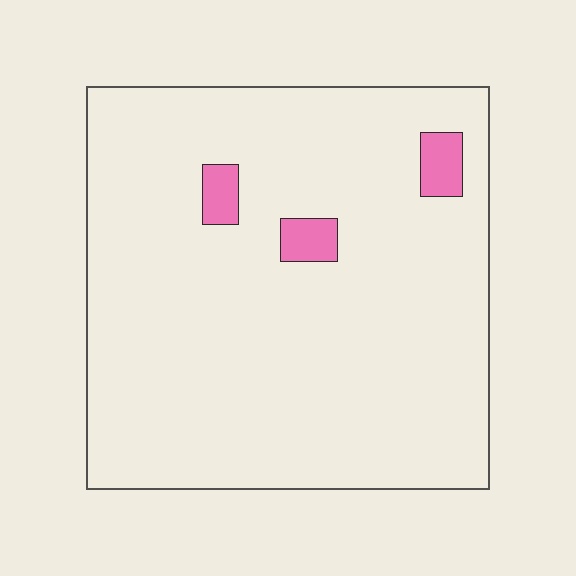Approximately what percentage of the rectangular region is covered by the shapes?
Approximately 5%.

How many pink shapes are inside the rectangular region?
3.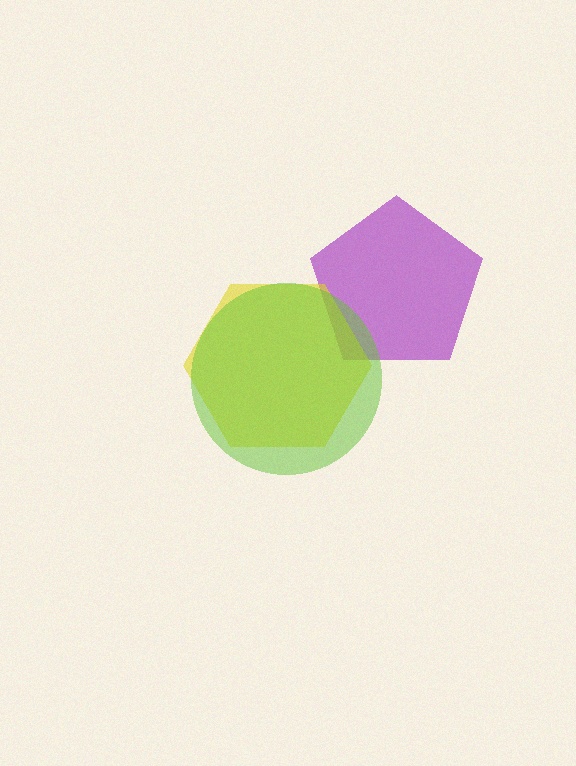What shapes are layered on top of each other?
The layered shapes are: a purple pentagon, a yellow hexagon, a lime circle.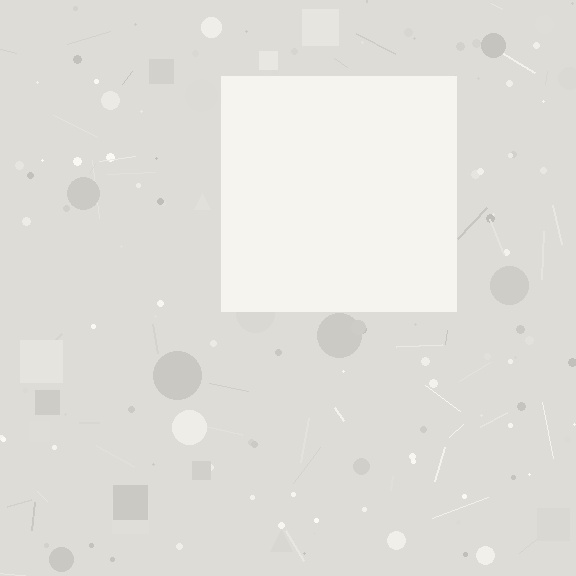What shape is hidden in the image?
A square is hidden in the image.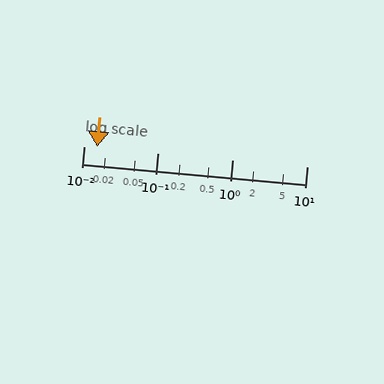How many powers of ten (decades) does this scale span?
The scale spans 3 decades, from 0.01 to 10.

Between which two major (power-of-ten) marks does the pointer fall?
The pointer is between 0.01 and 0.1.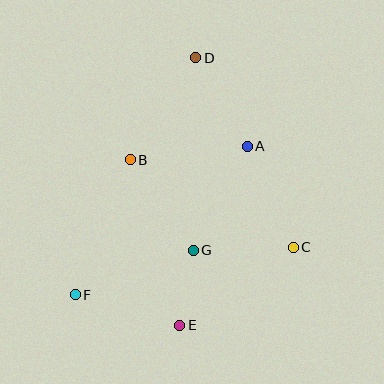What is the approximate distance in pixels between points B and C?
The distance between B and C is approximately 185 pixels.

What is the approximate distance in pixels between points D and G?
The distance between D and G is approximately 192 pixels.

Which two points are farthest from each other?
Points D and E are farthest from each other.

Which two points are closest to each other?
Points E and G are closest to each other.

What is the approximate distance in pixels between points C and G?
The distance between C and G is approximately 100 pixels.